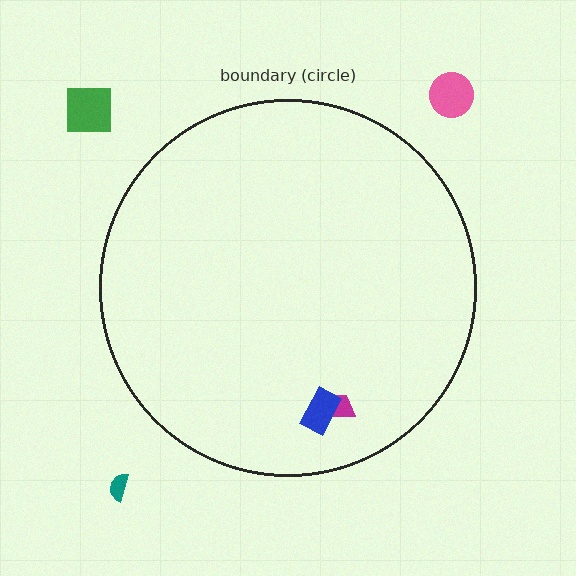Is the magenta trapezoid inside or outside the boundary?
Inside.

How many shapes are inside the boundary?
2 inside, 3 outside.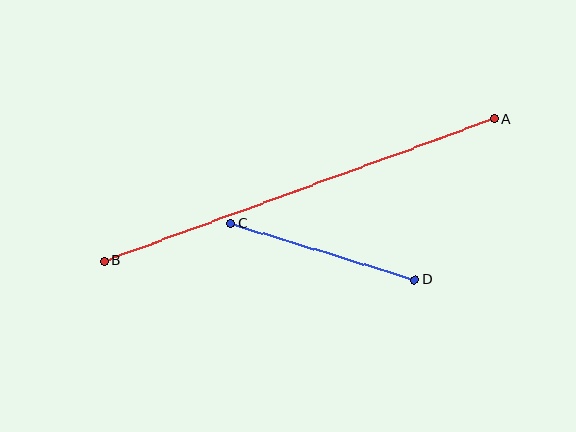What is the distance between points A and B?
The distance is approximately 415 pixels.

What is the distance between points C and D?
The distance is approximately 193 pixels.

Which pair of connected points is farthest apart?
Points A and B are farthest apart.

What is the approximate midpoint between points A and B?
The midpoint is at approximately (299, 190) pixels.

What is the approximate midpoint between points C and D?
The midpoint is at approximately (323, 252) pixels.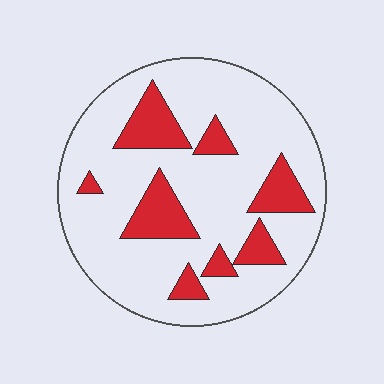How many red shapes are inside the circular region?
8.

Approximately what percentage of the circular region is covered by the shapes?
Approximately 20%.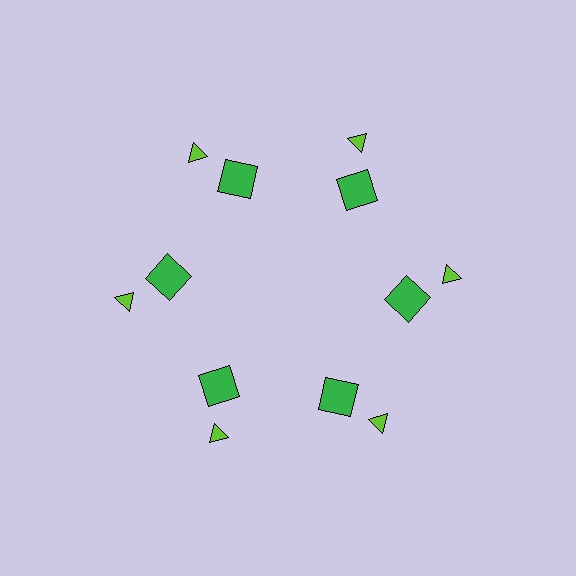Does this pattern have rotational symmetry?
Yes, this pattern has 6-fold rotational symmetry. It looks the same after rotating 60 degrees around the center.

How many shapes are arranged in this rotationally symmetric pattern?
There are 12 shapes, arranged in 6 groups of 2.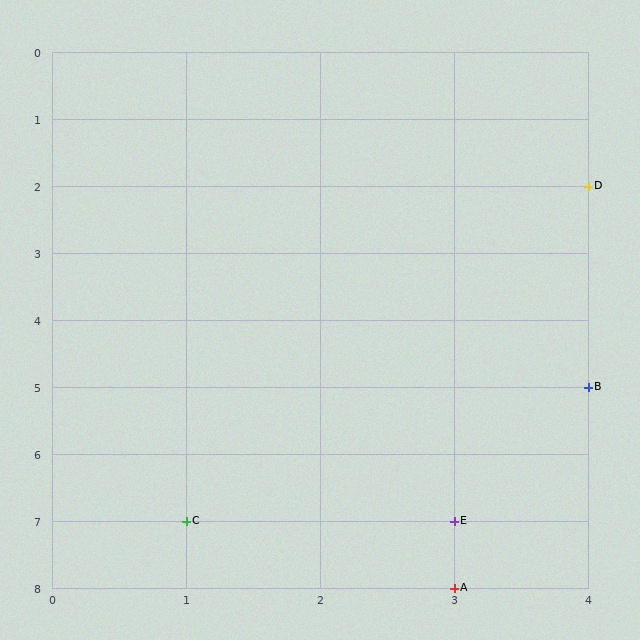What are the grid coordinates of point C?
Point C is at grid coordinates (1, 7).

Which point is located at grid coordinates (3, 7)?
Point E is at (3, 7).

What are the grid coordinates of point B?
Point B is at grid coordinates (4, 5).